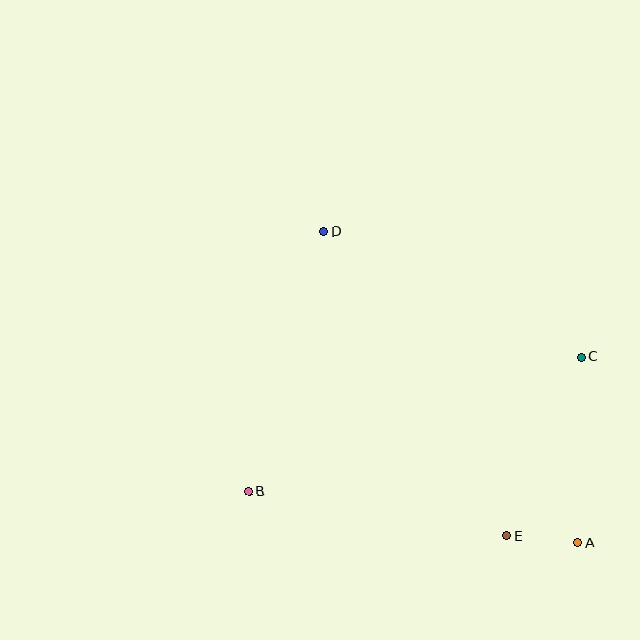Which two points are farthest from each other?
Points A and D are farthest from each other.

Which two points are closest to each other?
Points A and E are closest to each other.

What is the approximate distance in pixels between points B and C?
The distance between B and C is approximately 359 pixels.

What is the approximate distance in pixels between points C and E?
The distance between C and E is approximately 194 pixels.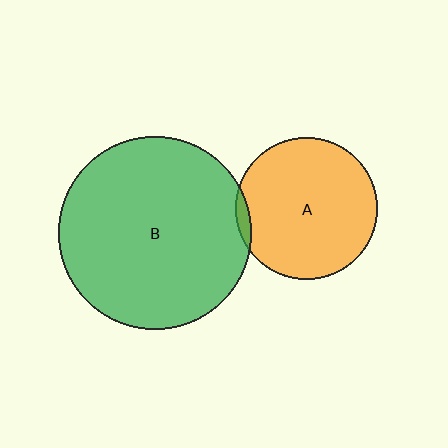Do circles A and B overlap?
Yes.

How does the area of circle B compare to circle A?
Approximately 1.8 times.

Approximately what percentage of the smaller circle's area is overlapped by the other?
Approximately 5%.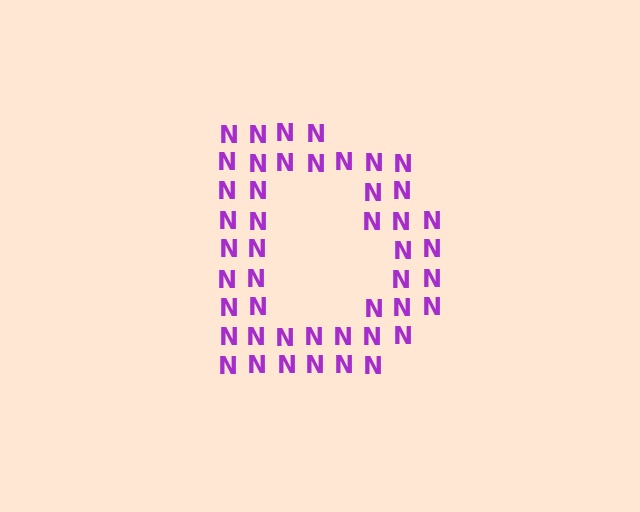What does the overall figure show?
The overall figure shows the letter D.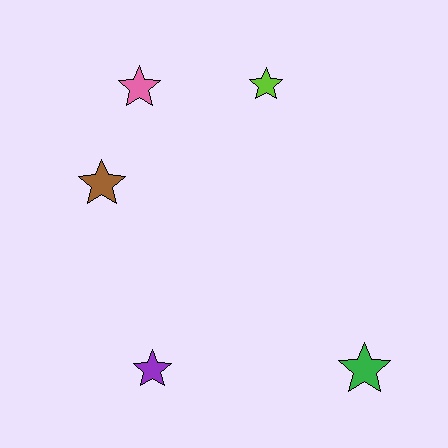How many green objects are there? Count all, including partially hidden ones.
There is 1 green object.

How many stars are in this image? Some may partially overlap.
There are 5 stars.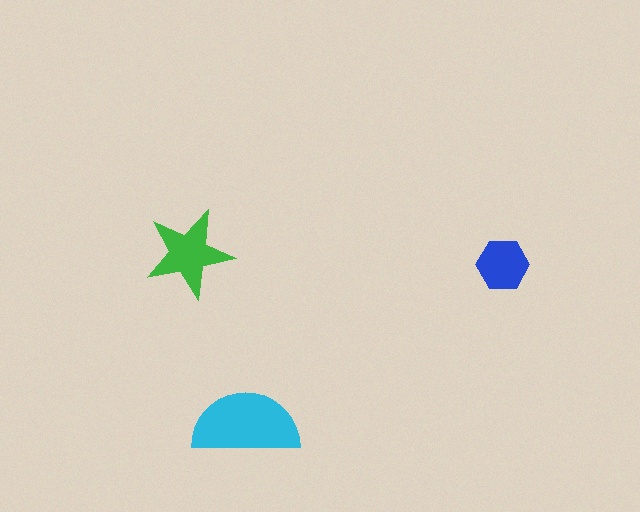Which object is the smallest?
The blue hexagon.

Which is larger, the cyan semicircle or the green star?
The cyan semicircle.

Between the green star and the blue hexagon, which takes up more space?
The green star.